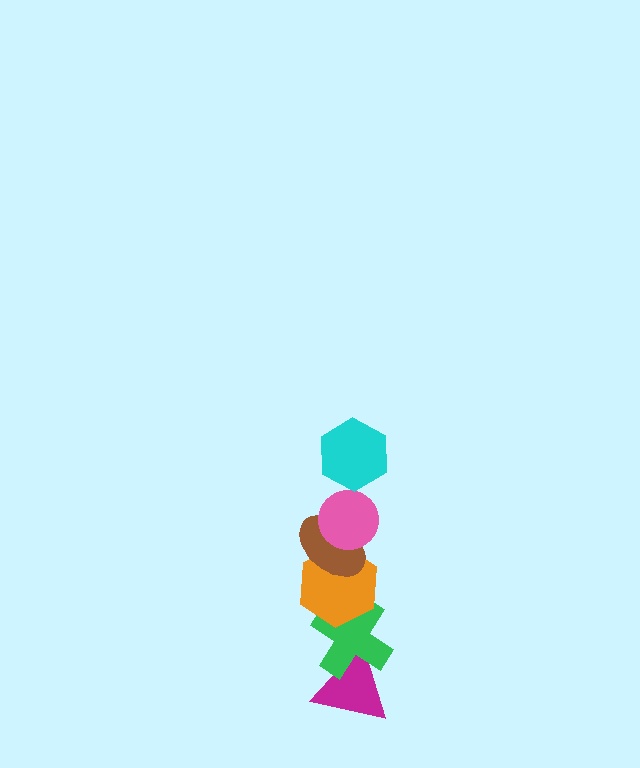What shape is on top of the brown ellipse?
The pink circle is on top of the brown ellipse.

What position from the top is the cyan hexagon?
The cyan hexagon is 1st from the top.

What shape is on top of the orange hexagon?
The brown ellipse is on top of the orange hexagon.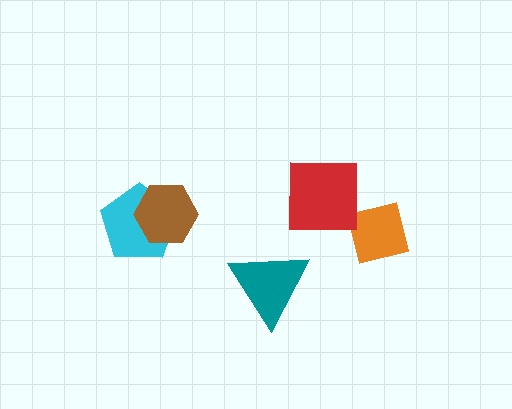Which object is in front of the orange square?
The red square is in front of the orange square.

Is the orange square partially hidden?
Yes, it is partially covered by another shape.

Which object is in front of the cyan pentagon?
The brown hexagon is in front of the cyan pentagon.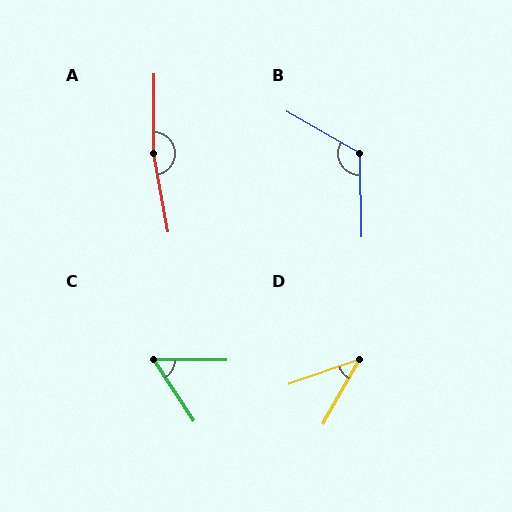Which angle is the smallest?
D, at approximately 41 degrees.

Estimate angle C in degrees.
Approximately 57 degrees.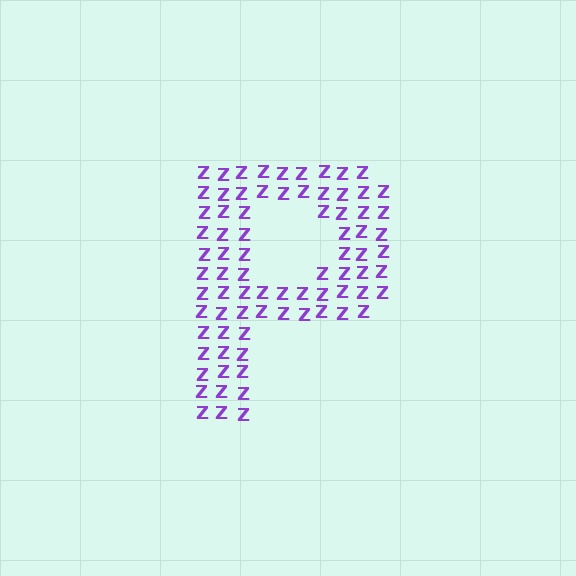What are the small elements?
The small elements are letter Z's.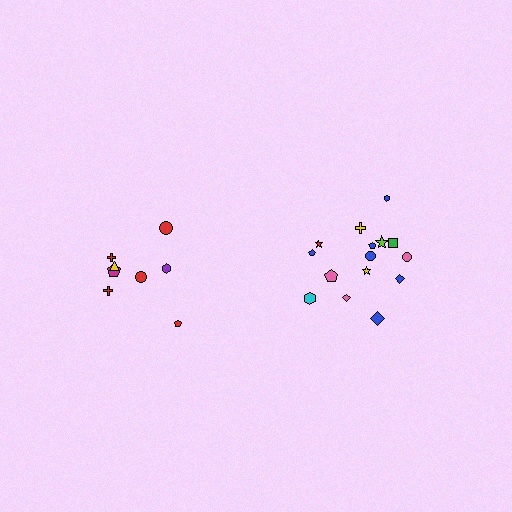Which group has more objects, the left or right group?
The right group.